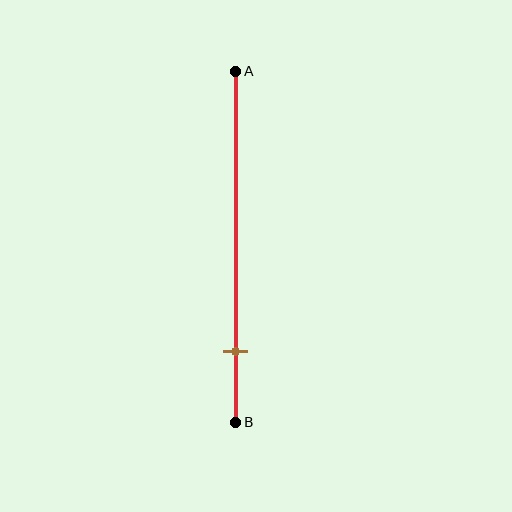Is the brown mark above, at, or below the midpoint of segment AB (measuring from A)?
The brown mark is below the midpoint of segment AB.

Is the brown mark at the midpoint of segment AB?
No, the mark is at about 80% from A, not at the 50% midpoint.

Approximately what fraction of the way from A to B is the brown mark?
The brown mark is approximately 80% of the way from A to B.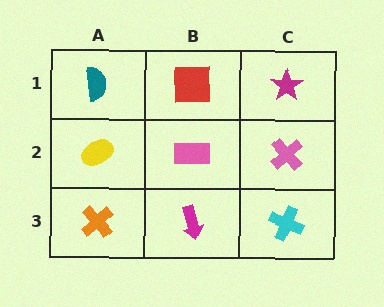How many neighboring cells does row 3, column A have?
2.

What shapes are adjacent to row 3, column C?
A pink cross (row 2, column C), a magenta arrow (row 3, column B).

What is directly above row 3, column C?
A pink cross.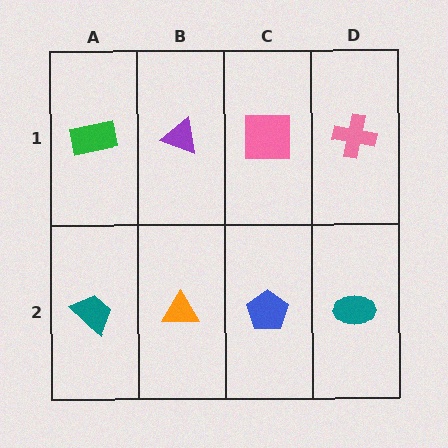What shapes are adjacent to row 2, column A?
A green rectangle (row 1, column A), an orange triangle (row 2, column B).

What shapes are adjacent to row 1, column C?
A blue pentagon (row 2, column C), a purple triangle (row 1, column B), a pink cross (row 1, column D).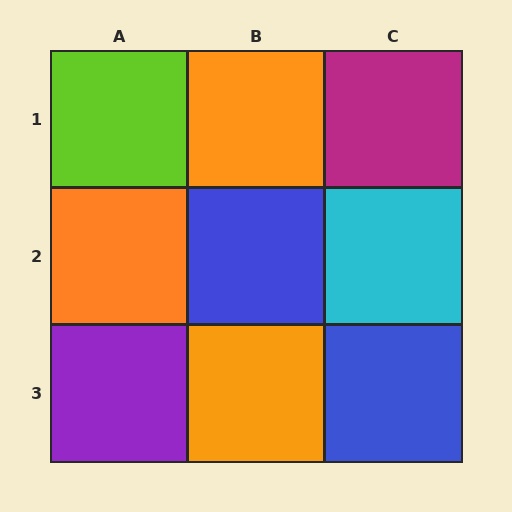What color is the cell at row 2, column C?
Cyan.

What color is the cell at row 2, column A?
Orange.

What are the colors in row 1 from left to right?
Lime, orange, magenta.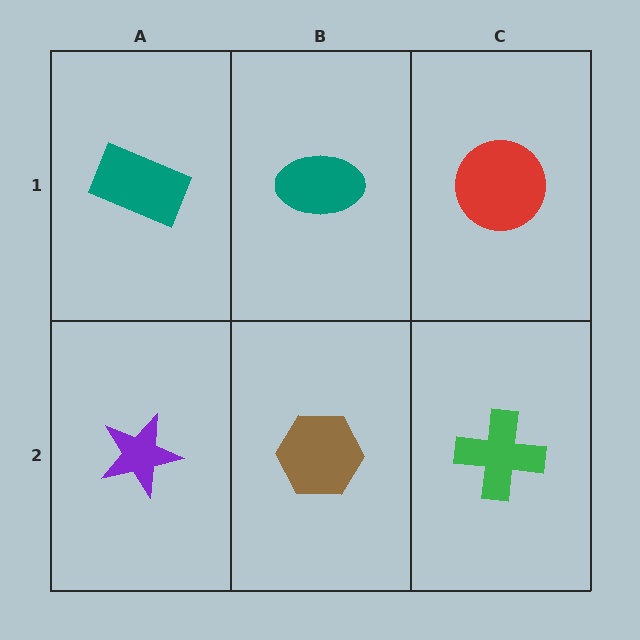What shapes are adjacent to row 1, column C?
A green cross (row 2, column C), a teal ellipse (row 1, column B).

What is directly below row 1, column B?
A brown hexagon.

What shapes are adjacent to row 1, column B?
A brown hexagon (row 2, column B), a teal rectangle (row 1, column A), a red circle (row 1, column C).